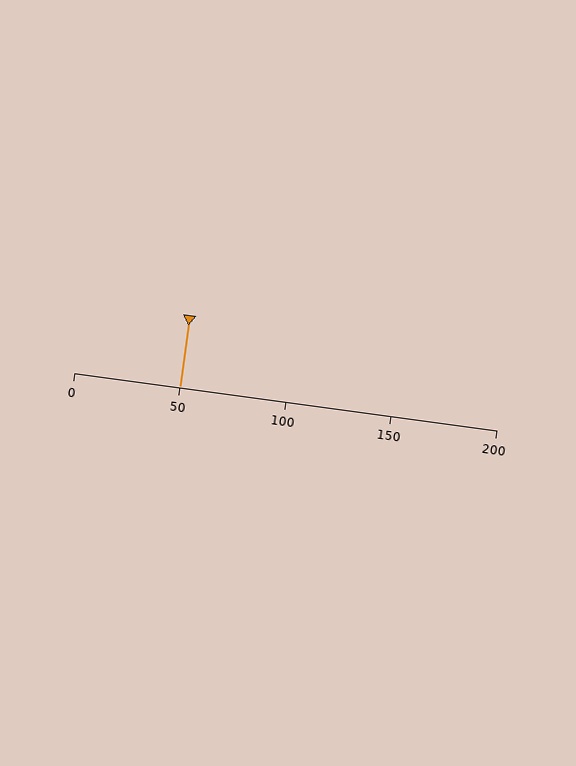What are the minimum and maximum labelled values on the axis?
The axis runs from 0 to 200.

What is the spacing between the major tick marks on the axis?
The major ticks are spaced 50 apart.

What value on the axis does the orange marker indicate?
The marker indicates approximately 50.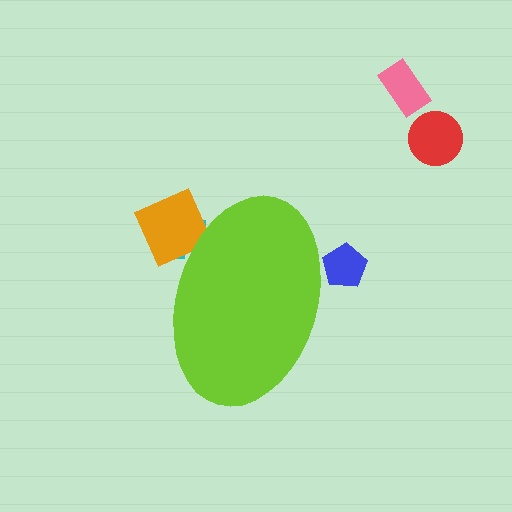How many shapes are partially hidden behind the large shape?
3 shapes are partially hidden.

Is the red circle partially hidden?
No, the red circle is fully visible.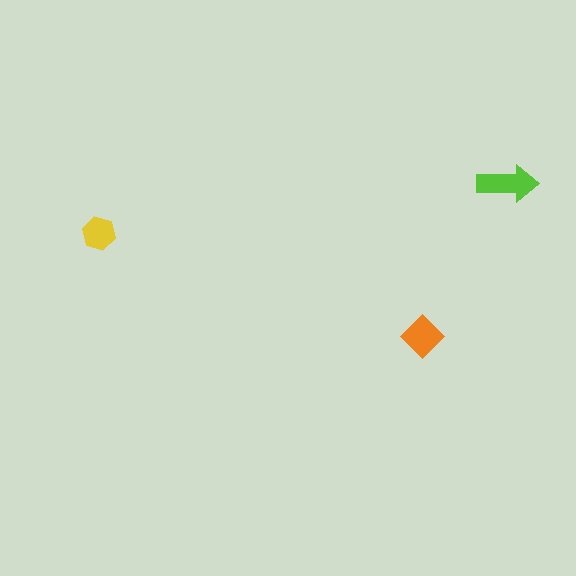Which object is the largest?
The lime arrow.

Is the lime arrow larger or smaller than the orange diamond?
Larger.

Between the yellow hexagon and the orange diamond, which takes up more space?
The orange diamond.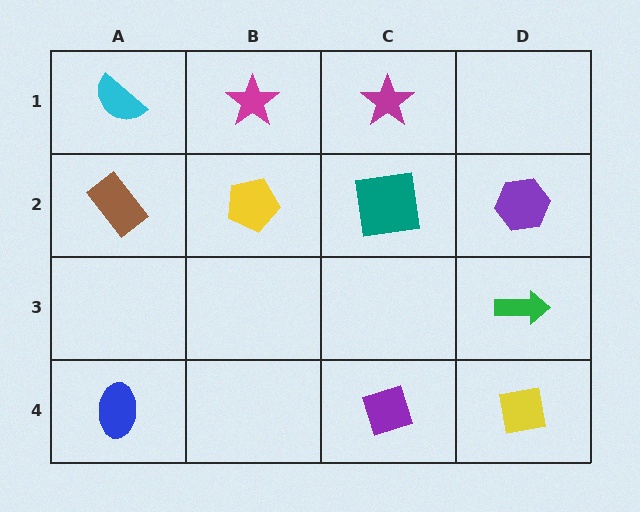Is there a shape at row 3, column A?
No, that cell is empty.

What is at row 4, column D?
A yellow square.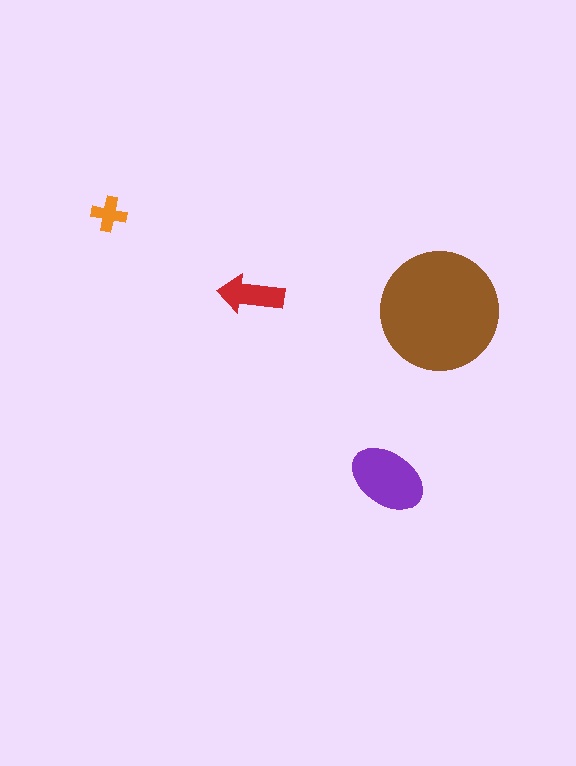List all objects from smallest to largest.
The orange cross, the red arrow, the purple ellipse, the brown circle.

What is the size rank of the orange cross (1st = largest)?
4th.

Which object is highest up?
The orange cross is topmost.